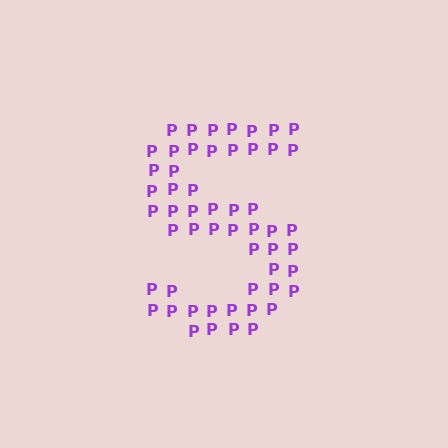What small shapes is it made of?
It is made of small letter P's.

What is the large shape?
The large shape is the letter S.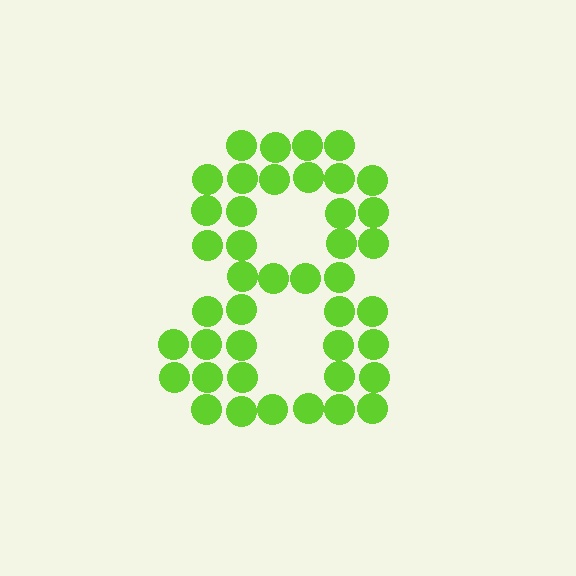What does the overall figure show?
The overall figure shows the digit 8.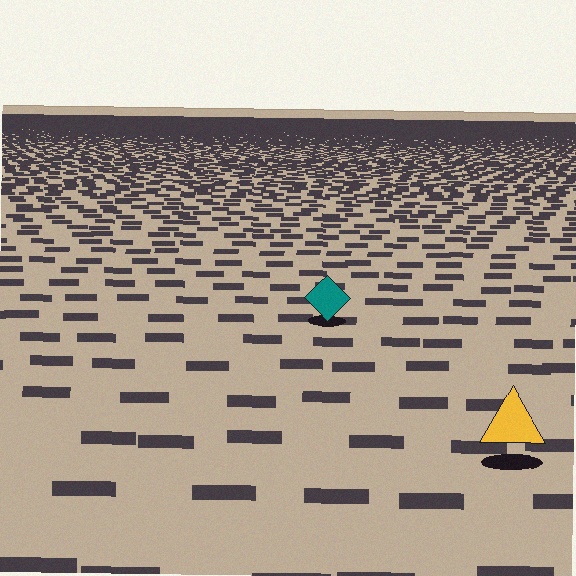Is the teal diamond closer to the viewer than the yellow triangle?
No. The yellow triangle is closer — you can tell from the texture gradient: the ground texture is coarser near it.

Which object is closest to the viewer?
The yellow triangle is closest. The texture marks near it are larger and more spread out.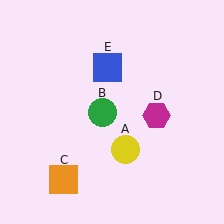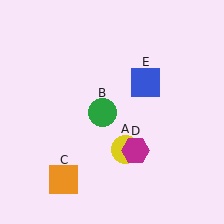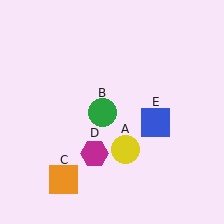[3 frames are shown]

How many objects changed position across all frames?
2 objects changed position: magenta hexagon (object D), blue square (object E).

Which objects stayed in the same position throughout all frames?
Yellow circle (object A) and green circle (object B) and orange square (object C) remained stationary.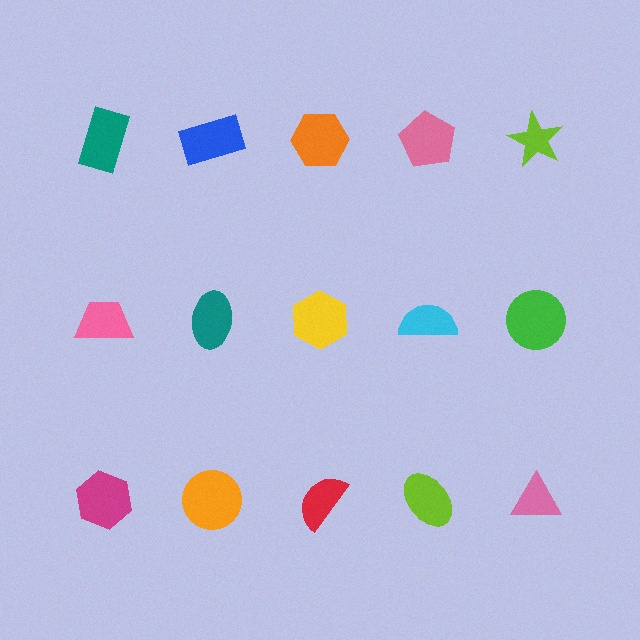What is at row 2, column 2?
A teal ellipse.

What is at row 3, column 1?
A magenta hexagon.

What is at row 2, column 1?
A pink trapezoid.